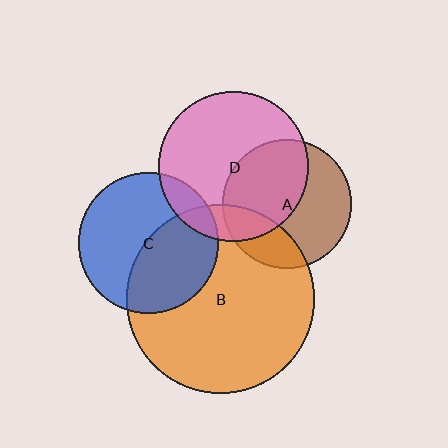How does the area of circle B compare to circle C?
Approximately 1.8 times.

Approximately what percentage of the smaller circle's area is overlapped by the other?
Approximately 15%.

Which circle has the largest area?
Circle B (orange).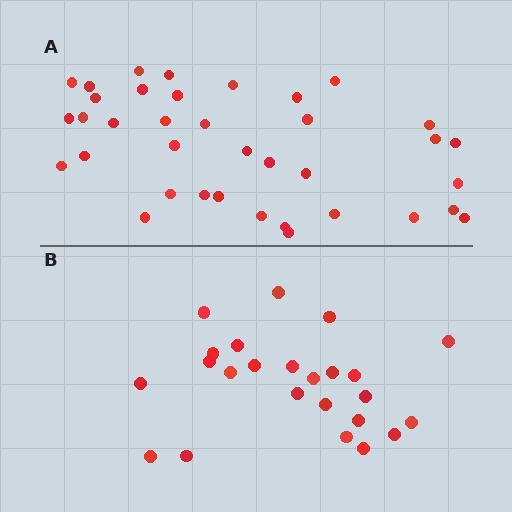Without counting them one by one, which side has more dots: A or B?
Region A (the top region) has more dots.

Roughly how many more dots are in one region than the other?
Region A has approximately 15 more dots than region B.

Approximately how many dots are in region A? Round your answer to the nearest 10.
About 40 dots. (The exact count is 37, which rounds to 40.)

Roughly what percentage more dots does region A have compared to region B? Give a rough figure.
About 55% more.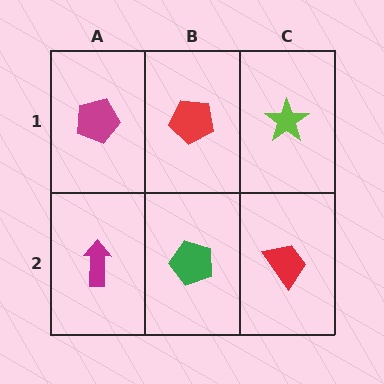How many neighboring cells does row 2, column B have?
3.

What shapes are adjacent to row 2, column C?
A lime star (row 1, column C), a green pentagon (row 2, column B).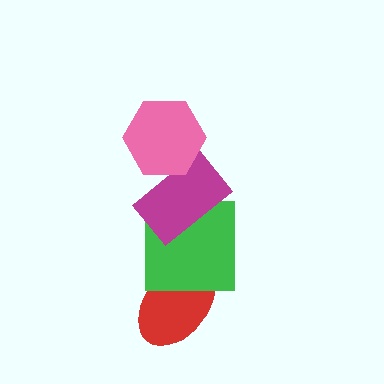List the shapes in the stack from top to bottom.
From top to bottom: the pink hexagon, the magenta rectangle, the green square, the red ellipse.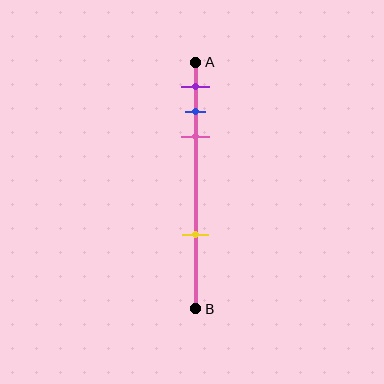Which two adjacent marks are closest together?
The blue and pink marks are the closest adjacent pair.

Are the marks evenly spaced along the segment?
No, the marks are not evenly spaced.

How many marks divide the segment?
There are 4 marks dividing the segment.